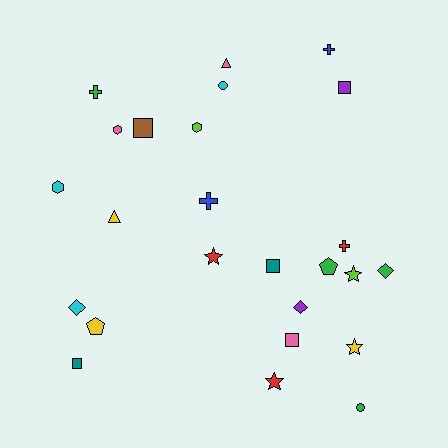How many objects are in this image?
There are 25 objects.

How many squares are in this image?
There are 5 squares.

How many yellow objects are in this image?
There are 3 yellow objects.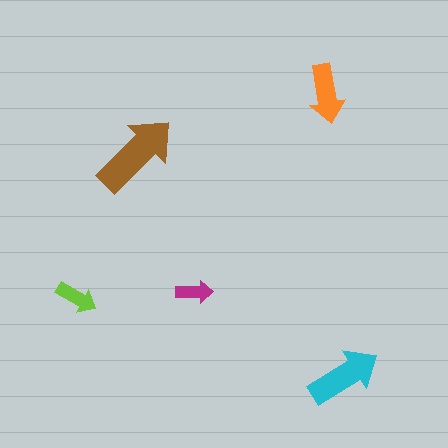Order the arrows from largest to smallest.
the brown one, the cyan one, the orange one, the lime one, the magenta one.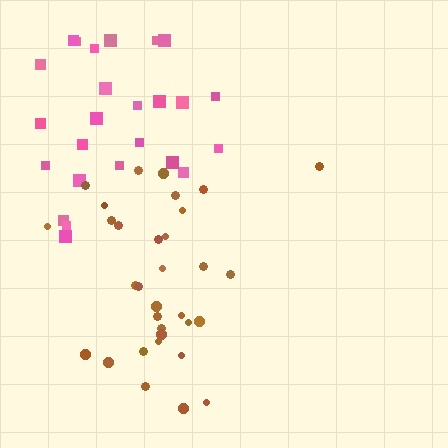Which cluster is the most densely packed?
Brown.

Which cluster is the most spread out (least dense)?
Pink.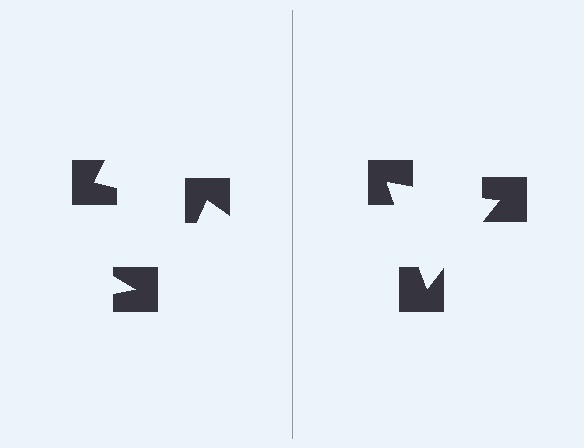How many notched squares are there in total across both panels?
6 — 3 on each side.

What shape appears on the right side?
An illusory triangle.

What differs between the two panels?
The notched squares are positioned identically on both sides; only the wedge orientations differ. On the right they align to a triangle; on the left they are misaligned.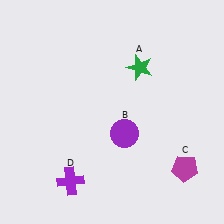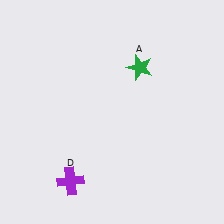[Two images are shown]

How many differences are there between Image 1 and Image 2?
There are 2 differences between the two images.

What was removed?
The purple circle (B), the magenta pentagon (C) were removed in Image 2.